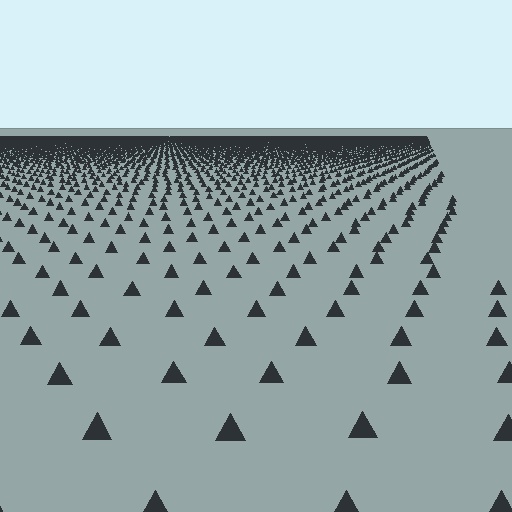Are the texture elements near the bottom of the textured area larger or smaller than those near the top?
Larger. Near the bottom, elements are closer to the viewer and appear at a bigger on-screen size.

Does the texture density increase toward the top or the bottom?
Density increases toward the top.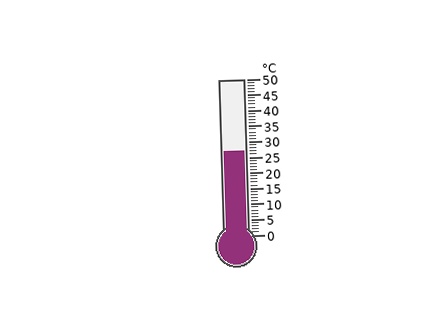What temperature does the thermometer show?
The thermometer shows approximately 27°C.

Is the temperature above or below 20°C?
The temperature is above 20°C.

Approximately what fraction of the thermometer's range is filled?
The thermometer is filled to approximately 55% of its range.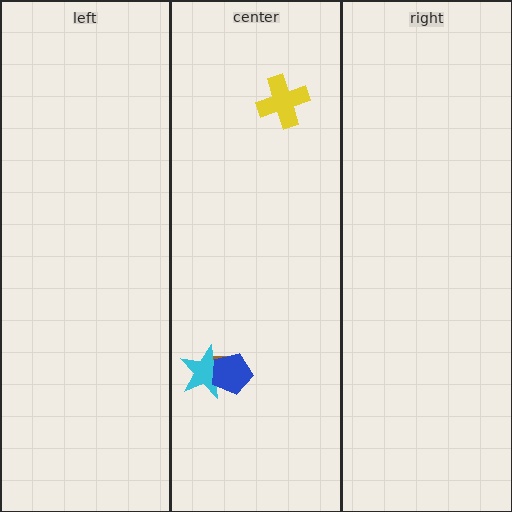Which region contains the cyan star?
The center region.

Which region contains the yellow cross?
The center region.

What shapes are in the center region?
The yellow cross, the brown trapezoid, the cyan star, the blue pentagon.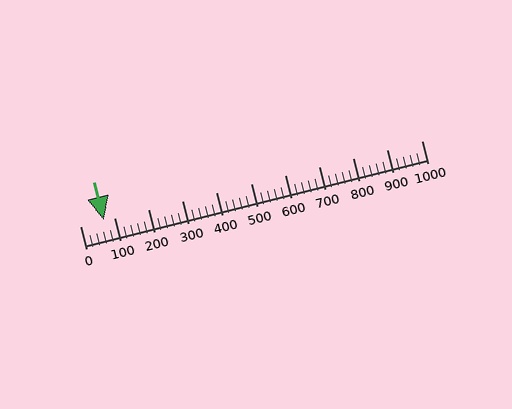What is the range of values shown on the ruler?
The ruler shows values from 0 to 1000.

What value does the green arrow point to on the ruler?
The green arrow points to approximately 69.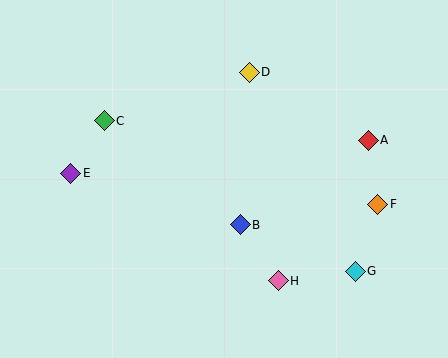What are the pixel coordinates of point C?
Point C is at (104, 121).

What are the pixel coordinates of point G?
Point G is at (355, 271).